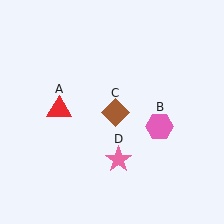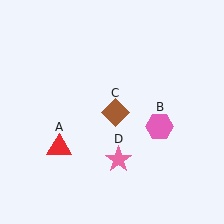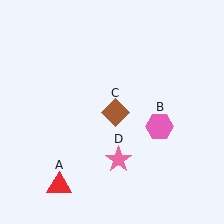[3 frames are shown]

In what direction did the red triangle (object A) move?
The red triangle (object A) moved down.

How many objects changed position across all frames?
1 object changed position: red triangle (object A).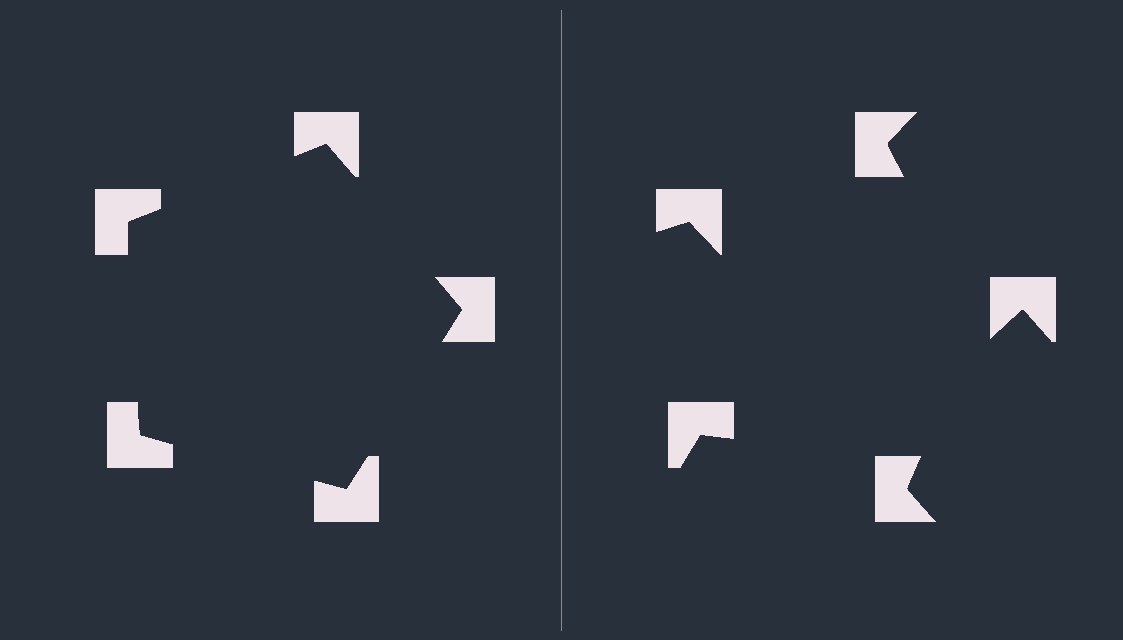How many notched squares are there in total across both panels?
10 — 5 on each side.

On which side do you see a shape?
An illusory pentagon appears on the left side. On the right side the wedge cuts are rotated, so no coherent shape forms.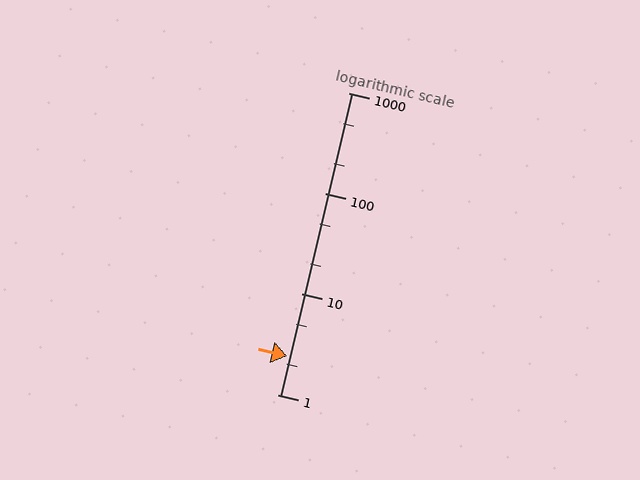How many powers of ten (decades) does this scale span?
The scale spans 3 decades, from 1 to 1000.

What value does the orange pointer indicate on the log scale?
The pointer indicates approximately 2.4.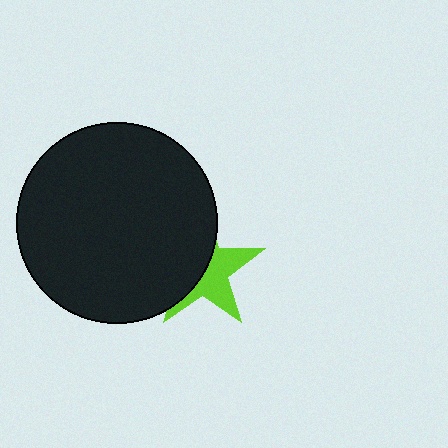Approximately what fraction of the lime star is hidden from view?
Roughly 52% of the lime star is hidden behind the black circle.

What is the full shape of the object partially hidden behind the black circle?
The partially hidden object is a lime star.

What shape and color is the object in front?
The object in front is a black circle.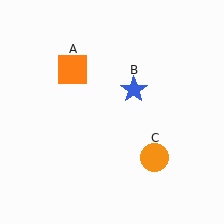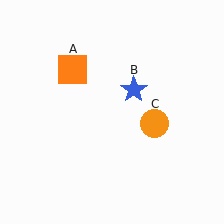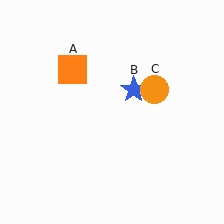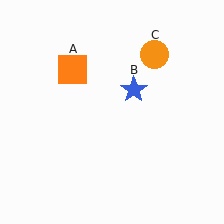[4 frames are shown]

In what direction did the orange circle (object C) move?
The orange circle (object C) moved up.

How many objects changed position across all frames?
1 object changed position: orange circle (object C).